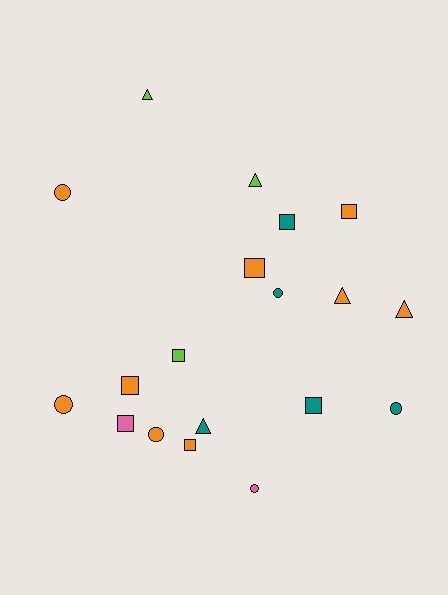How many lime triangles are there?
There are 2 lime triangles.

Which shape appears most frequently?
Square, with 8 objects.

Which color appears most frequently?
Orange, with 9 objects.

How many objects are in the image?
There are 19 objects.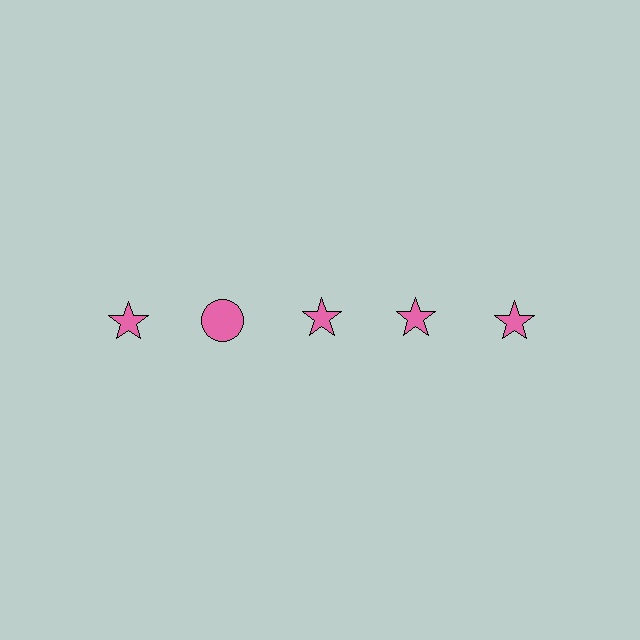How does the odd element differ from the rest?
It has a different shape: circle instead of star.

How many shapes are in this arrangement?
There are 5 shapes arranged in a grid pattern.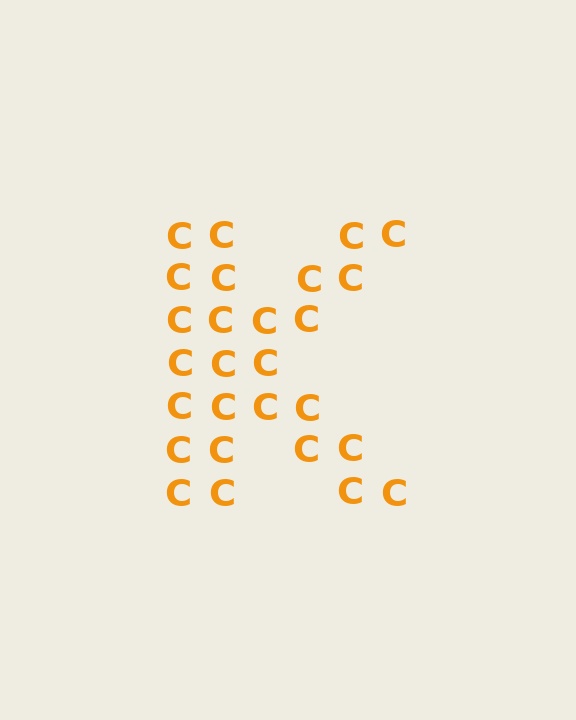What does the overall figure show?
The overall figure shows the letter K.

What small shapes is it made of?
It is made of small letter C's.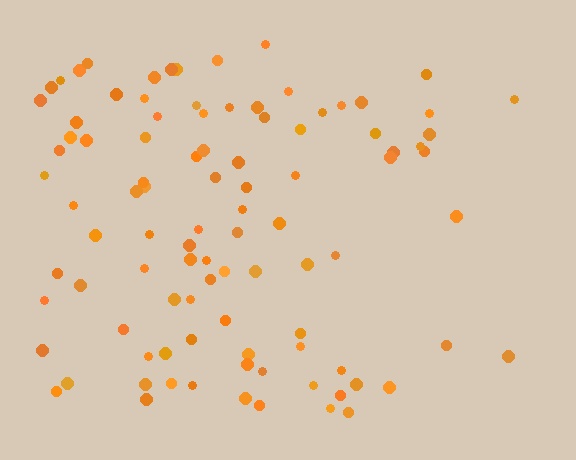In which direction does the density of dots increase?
From right to left, with the left side densest.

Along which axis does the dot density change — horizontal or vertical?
Horizontal.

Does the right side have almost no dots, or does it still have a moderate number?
Still a moderate number, just noticeably fewer than the left.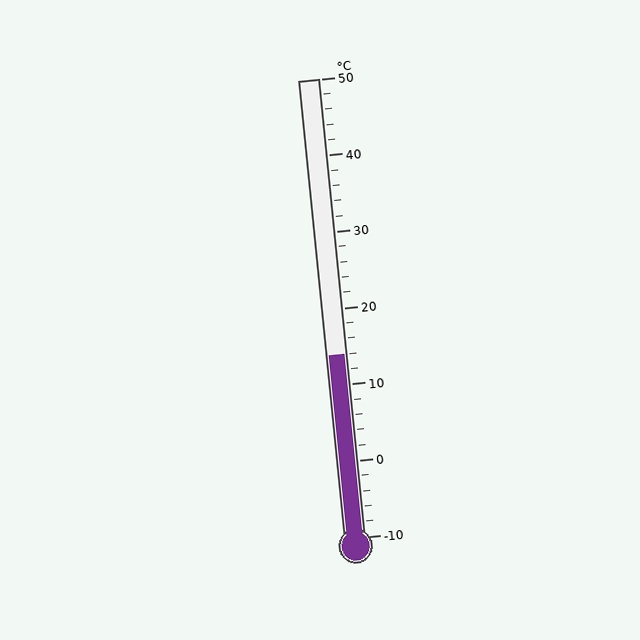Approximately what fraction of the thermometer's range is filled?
The thermometer is filled to approximately 40% of its range.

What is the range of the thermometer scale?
The thermometer scale ranges from -10°C to 50°C.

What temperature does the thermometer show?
The thermometer shows approximately 14°C.